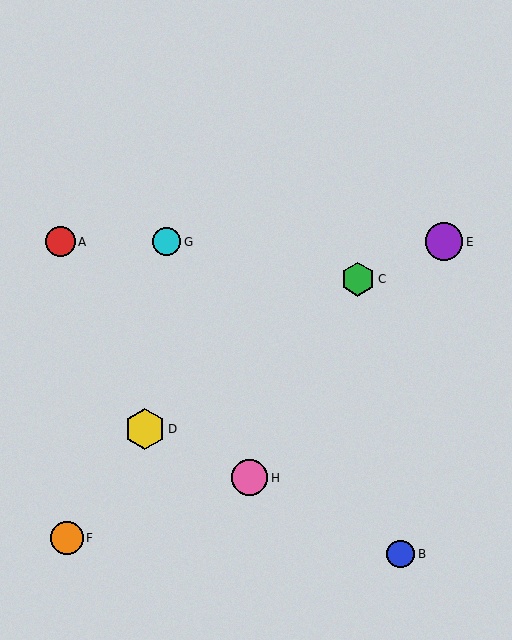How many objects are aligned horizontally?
3 objects (A, E, G) are aligned horizontally.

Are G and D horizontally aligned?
No, G is at y≈242 and D is at y≈429.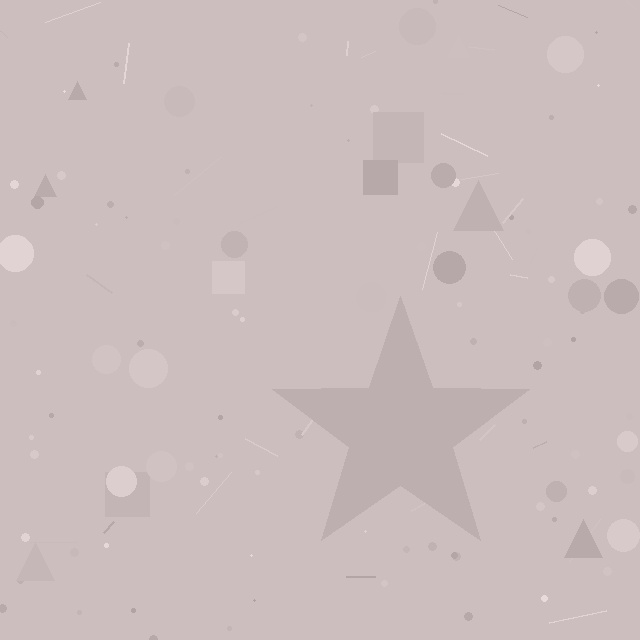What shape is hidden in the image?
A star is hidden in the image.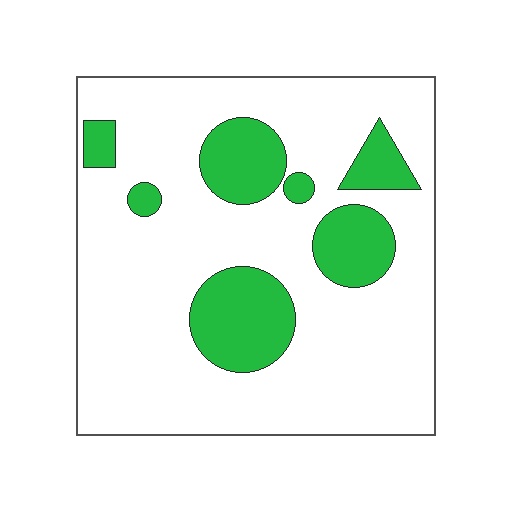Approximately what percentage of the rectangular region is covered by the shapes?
Approximately 20%.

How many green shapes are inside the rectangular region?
7.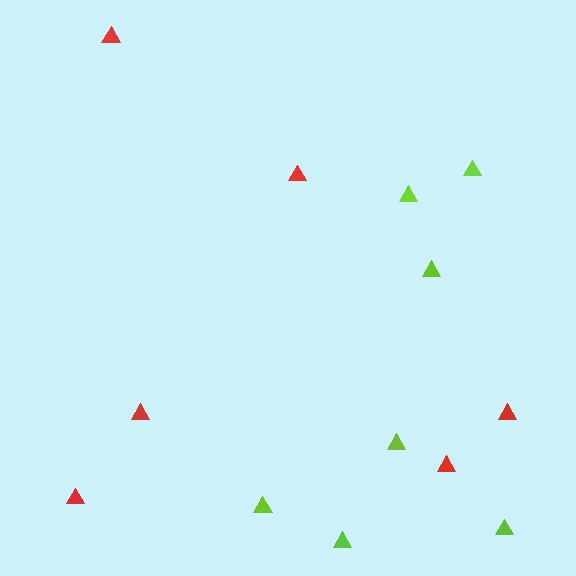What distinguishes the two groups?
There are 2 groups: one group of red triangles (6) and one group of lime triangles (7).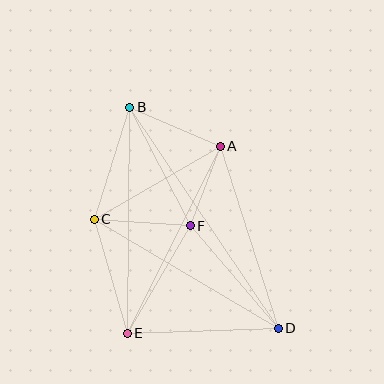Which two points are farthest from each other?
Points B and D are farthest from each other.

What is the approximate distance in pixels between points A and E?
The distance between A and E is approximately 209 pixels.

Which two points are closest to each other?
Points A and F are closest to each other.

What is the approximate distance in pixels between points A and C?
The distance between A and C is approximately 146 pixels.